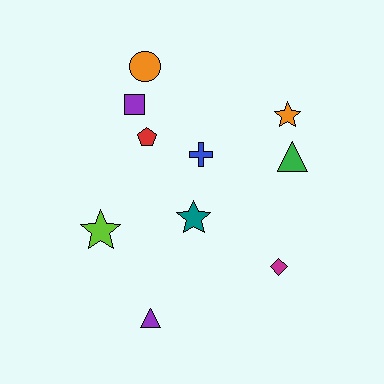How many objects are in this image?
There are 10 objects.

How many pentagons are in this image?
There is 1 pentagon.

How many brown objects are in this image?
There are no brown objects.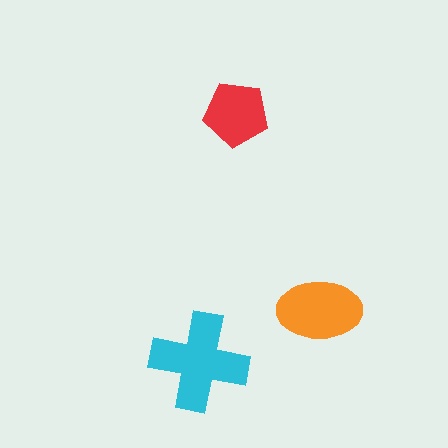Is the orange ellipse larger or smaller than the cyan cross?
Smaller.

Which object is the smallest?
The red pentagon.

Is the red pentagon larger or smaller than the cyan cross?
Smaller.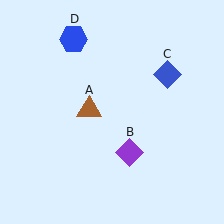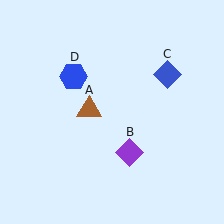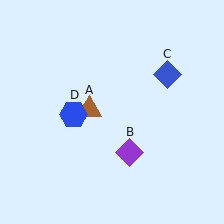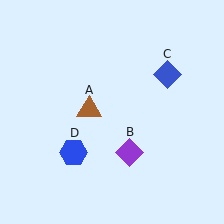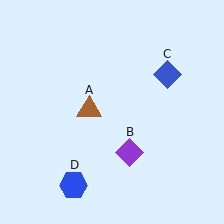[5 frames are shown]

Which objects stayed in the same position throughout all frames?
Brown triangle (object A) and purple diamond (object B) and blue diamond (object C) remained stationary.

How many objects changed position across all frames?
1 object changed position: blue hexagon (object D).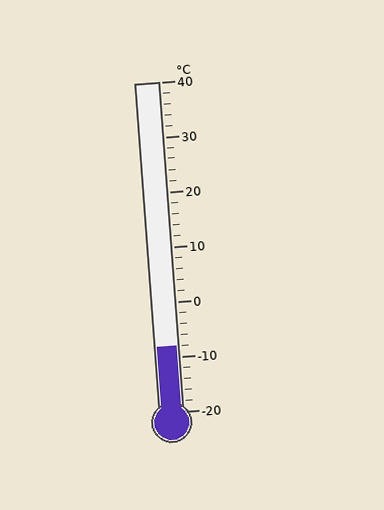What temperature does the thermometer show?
The thermometer shows approximately -8°C.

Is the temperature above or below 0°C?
The temperature is below 0°C.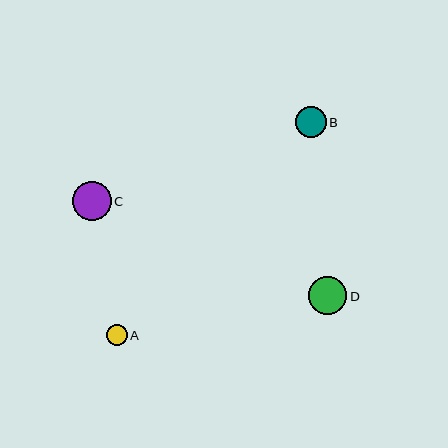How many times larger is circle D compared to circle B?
Circle D is approximately 1.2 times the size of circle B.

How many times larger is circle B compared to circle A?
Circle B is approximately 1.5 times the size of circle A.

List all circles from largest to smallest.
From largest to smallest: C, D, B, A.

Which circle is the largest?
Circle C is the largest with a size of approximately 38 pixels.